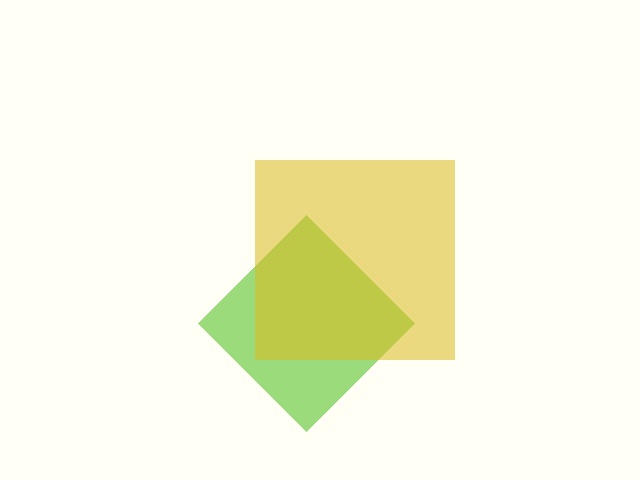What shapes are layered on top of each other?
The layered shapes are: a lime diamond, a yellow square.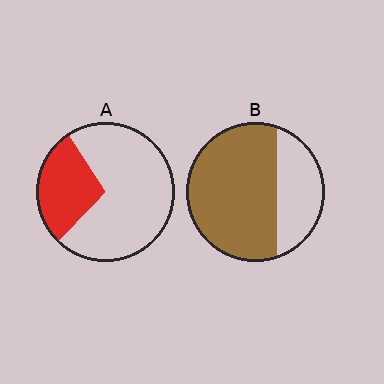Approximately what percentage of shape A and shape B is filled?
A is approximately 30% and B is approximately 70%.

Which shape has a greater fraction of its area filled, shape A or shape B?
Shape B.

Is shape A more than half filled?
No.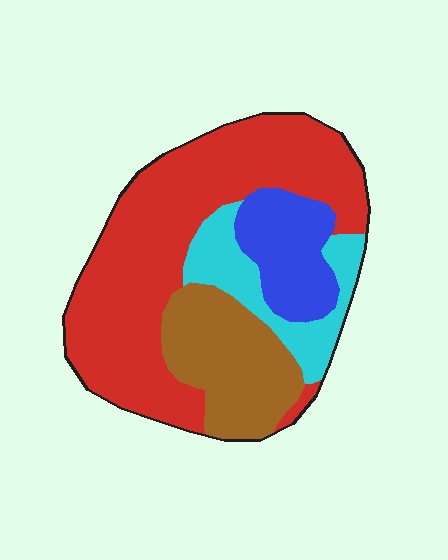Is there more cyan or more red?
Red.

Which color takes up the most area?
Red, at roughly 50%.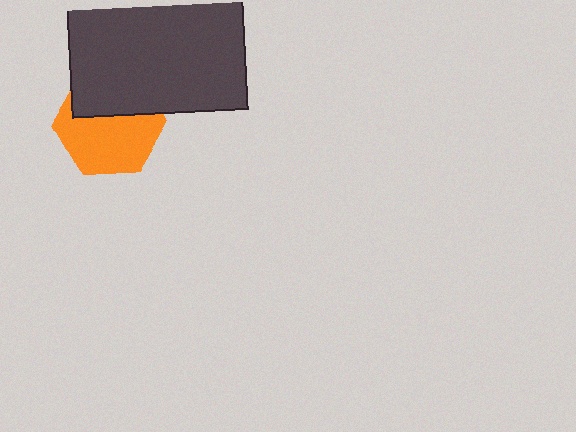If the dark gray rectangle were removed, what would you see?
You would see the complete orange hexagon.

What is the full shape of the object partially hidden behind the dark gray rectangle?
The partially hidden object is an orange hexagon.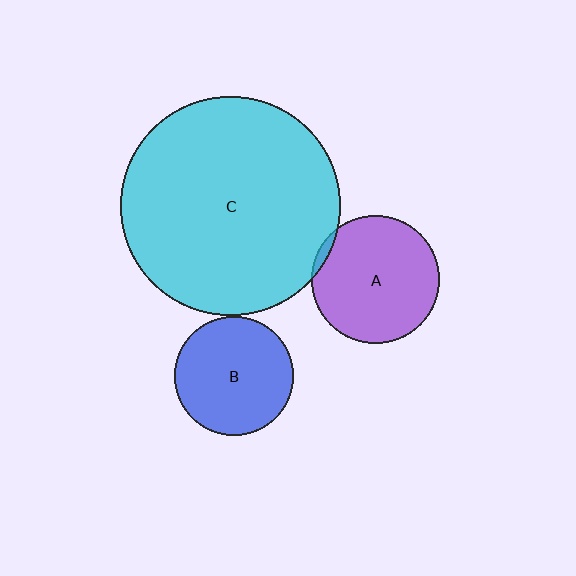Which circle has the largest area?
Circle C (cyan).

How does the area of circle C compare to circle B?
Approximately 3.4 times.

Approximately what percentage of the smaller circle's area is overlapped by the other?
Approximately 5%.